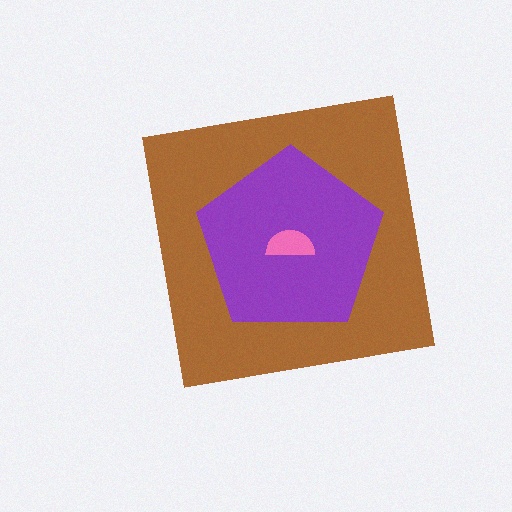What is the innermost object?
The pink semicircle.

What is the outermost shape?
The brown square.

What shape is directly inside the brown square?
The purple pentagon.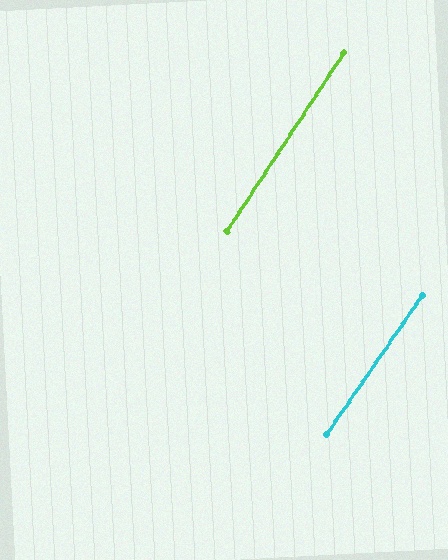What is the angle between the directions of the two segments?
Approximately 1 degree.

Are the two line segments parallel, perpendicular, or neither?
Parallel — their directions differ by only 1.4°.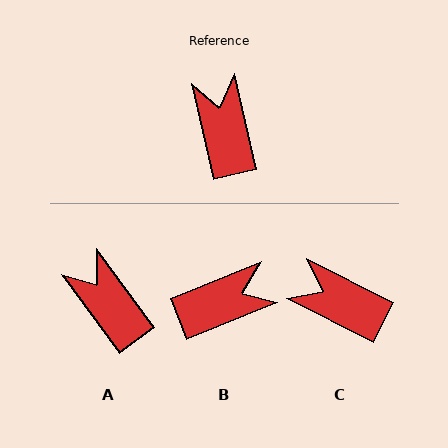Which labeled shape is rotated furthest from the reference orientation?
B, about 81 degrees away.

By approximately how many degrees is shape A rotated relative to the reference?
Approximately 23 degrees counter-clockwise.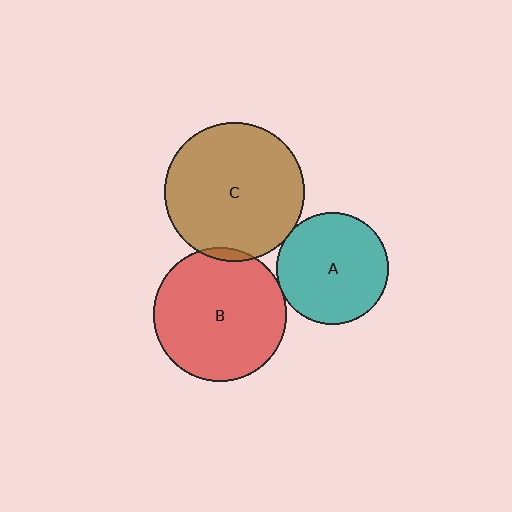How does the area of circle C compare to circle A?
Approximately 1.6 times.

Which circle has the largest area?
Circle C (brown).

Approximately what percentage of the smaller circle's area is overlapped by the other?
Approximately 5%.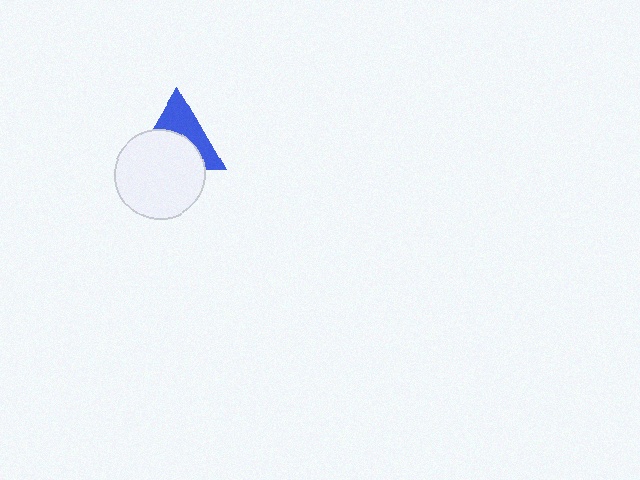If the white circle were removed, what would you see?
You would see the complete blue triangle.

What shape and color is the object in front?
The object in front is a white circle.